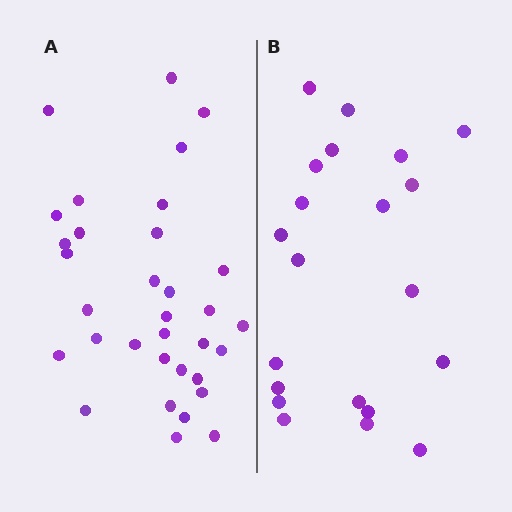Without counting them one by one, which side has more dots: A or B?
Region A (the left region) has more dots.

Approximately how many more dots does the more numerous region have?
Region A has roughly 12 or so more dots than region B.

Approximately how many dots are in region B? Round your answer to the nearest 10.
About 20 dots. (The exact count is 21, which rounds to 20.)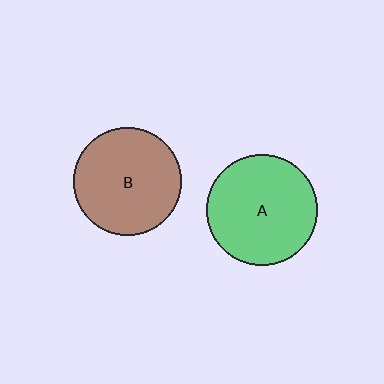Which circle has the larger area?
Circle A (green).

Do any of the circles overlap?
No, none of the circles overlap.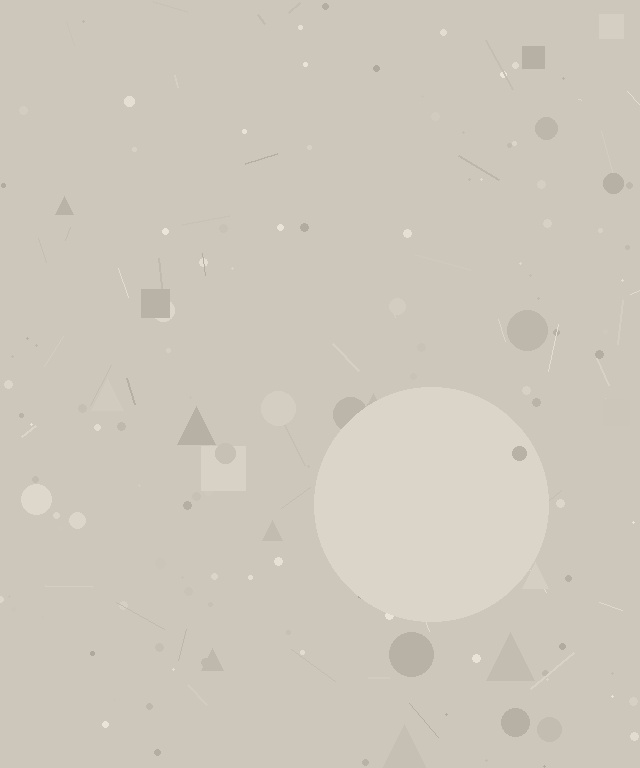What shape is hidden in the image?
A circle is hidden in the image.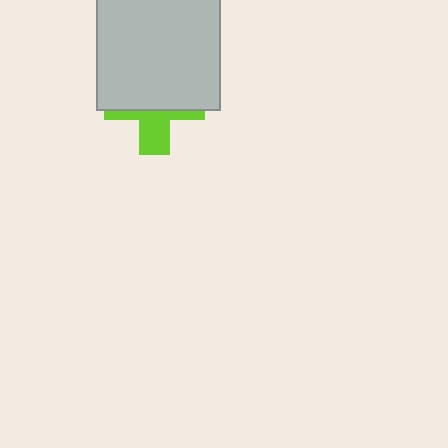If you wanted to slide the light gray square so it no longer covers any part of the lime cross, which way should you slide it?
Slide it up — that is the most direct way to separate the two shapes.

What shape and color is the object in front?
The object in front is a light gray square.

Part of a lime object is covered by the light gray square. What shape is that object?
It is a cross.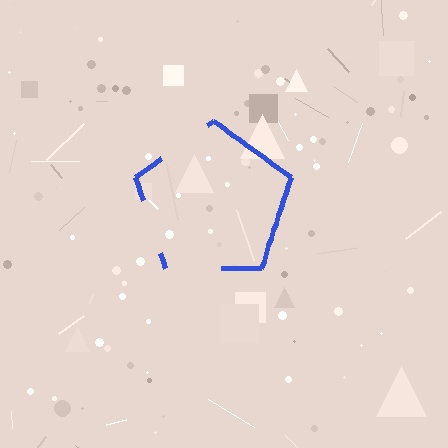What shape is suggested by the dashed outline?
The dashed outline suggests a pentagon.